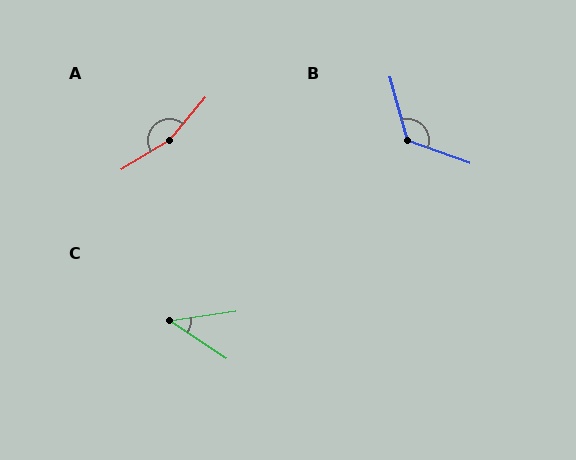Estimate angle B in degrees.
Approximately 125 degrees.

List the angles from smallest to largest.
C (42°), B (125°), A (161°).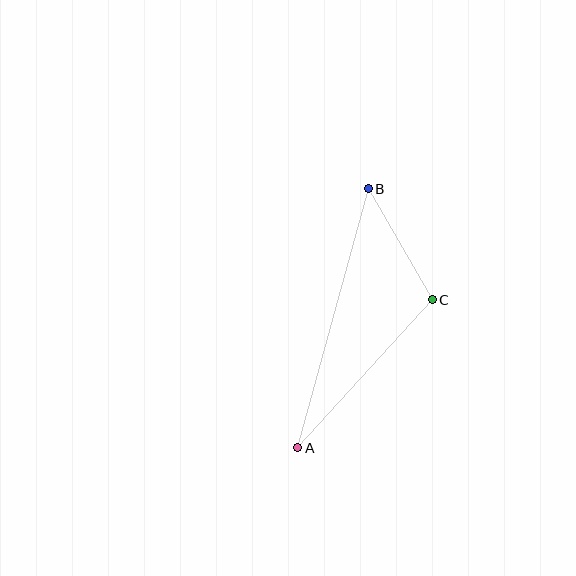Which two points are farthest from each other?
Points A and B are farthest from each other.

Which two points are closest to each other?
Points B and C are closest to each other.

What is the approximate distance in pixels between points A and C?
The distance between A and C is approximately 200 pixels.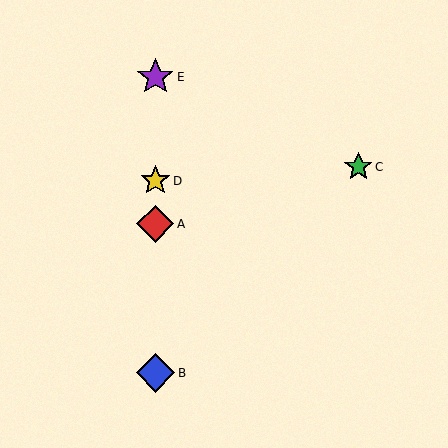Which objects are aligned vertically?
Objects A, B, D, E are aligned vertically.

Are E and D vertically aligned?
Yes, both are at x≈155.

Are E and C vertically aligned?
No, E is at x≈155 and C is at x≈358.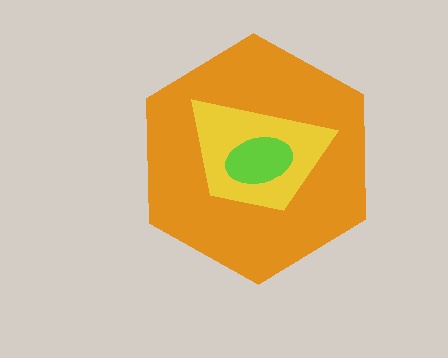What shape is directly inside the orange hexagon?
The yellow trapezoid.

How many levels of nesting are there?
3.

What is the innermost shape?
The lime ellipse.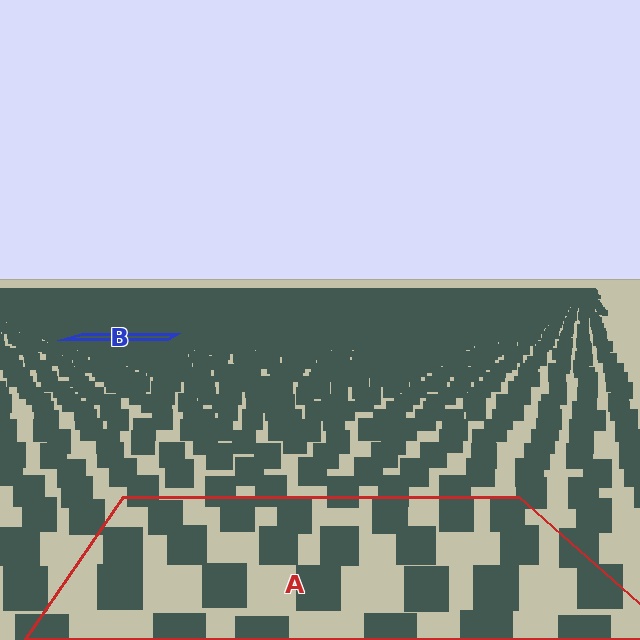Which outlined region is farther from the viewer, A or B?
Region B is farther from the viewer — the texture elements inside it appear smaller and more densely packed.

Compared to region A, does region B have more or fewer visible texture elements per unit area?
Region B has more texture elements per unit area — they are packed more densely because it is farther away.